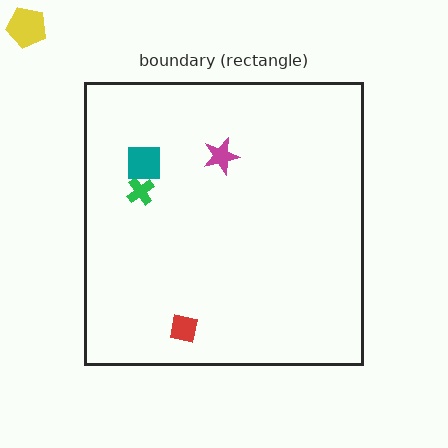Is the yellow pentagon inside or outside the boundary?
Outside.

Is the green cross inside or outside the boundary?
Inside.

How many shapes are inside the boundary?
4 inside, 1 outside.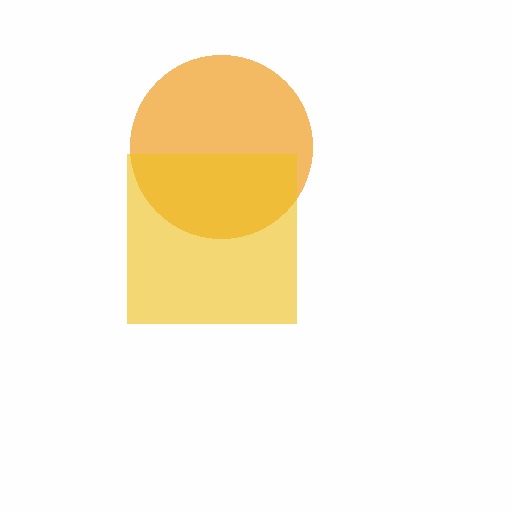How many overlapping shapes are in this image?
There are 2 overlapping shapes in the image.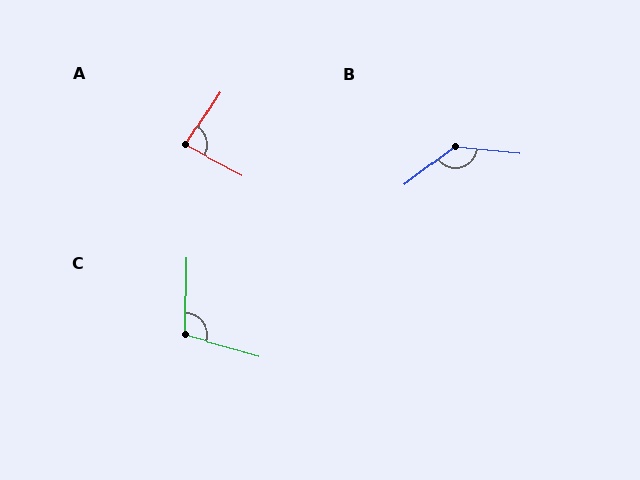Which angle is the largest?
B, at approximately 136 degrees.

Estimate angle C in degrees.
Approximately 105 degrees.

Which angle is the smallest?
A, at approximately 85 degrees.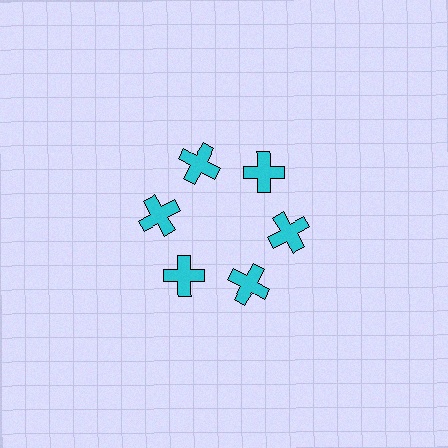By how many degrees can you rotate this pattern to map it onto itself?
The pattern maps onto itself every 60 degrees of rotation.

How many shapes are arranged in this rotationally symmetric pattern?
There are 6 shapes, arranged in 6 groups of 1.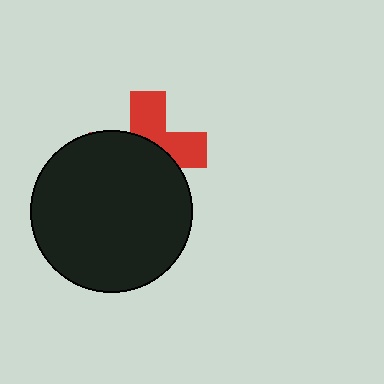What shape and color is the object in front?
The object in front is a black circle.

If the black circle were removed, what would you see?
You would see the complete red cross.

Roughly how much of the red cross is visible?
A small part of it is visible (roughly 43%).